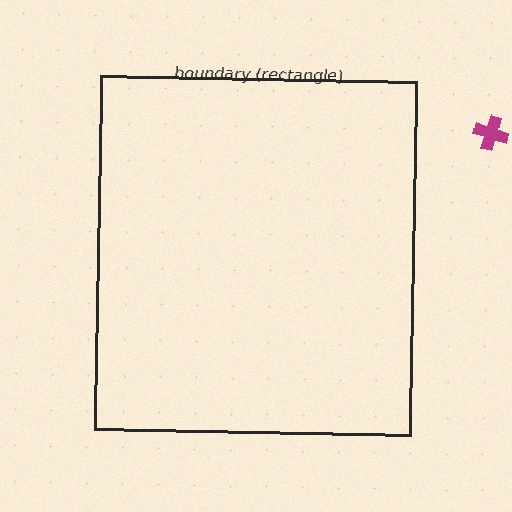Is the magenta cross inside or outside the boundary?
Outside.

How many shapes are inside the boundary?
0 inside, 1 outside.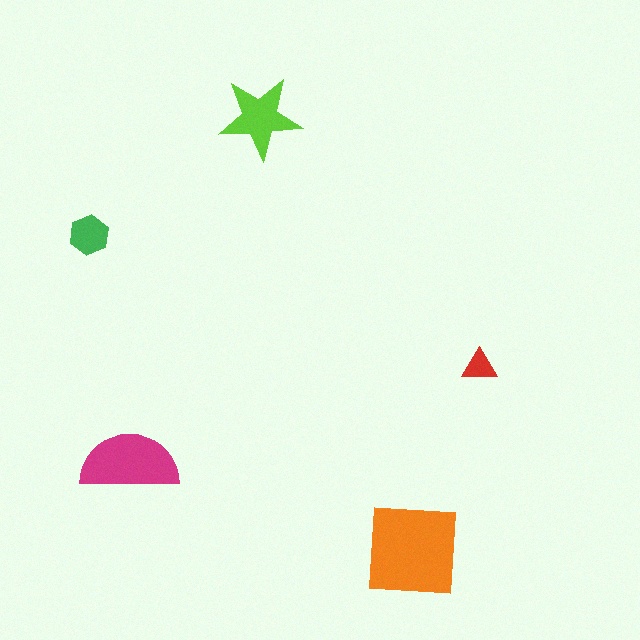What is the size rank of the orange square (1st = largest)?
1st.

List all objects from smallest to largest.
The red triangle, the green hexagon, the lime star, the magenta semicircle, the orange square.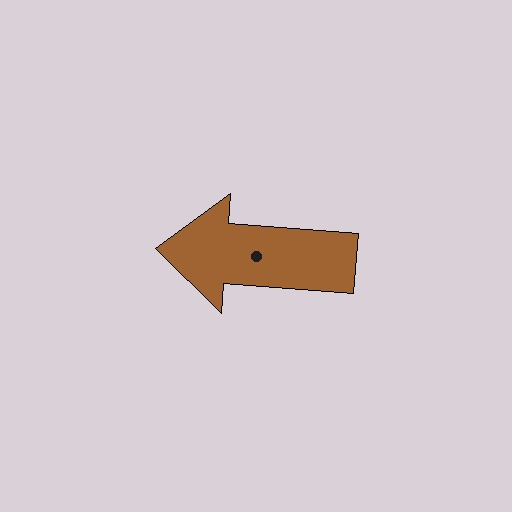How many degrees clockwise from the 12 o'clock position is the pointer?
Approximately 274 degrees.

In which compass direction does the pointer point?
West.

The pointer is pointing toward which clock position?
Roughly 9 o'clock.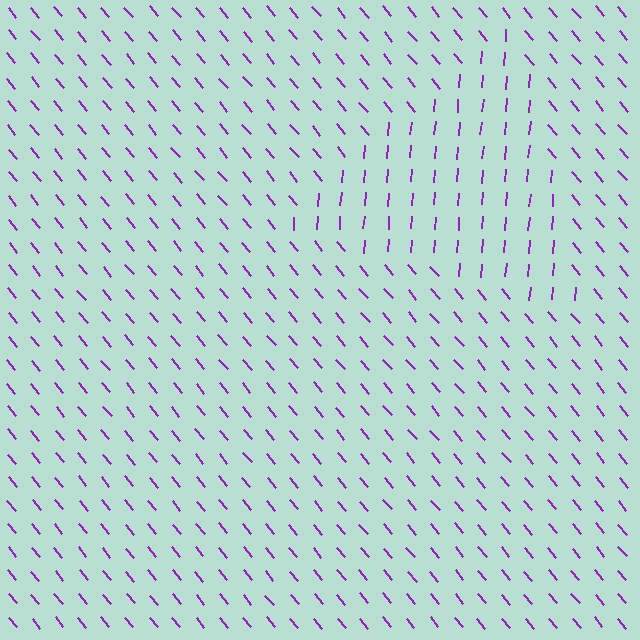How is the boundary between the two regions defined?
The boundary is defined purely by a change in line orientation (approximately 45 degrees difference). All lines are the same color and thickness.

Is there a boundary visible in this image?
Yes, there is a texture boundary formed by a change in line orientation.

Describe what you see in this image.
The image is filled with small purple line segments. A triangle region in the image has lines oriented differently from the surrounding lines, creating a visible texture boundary.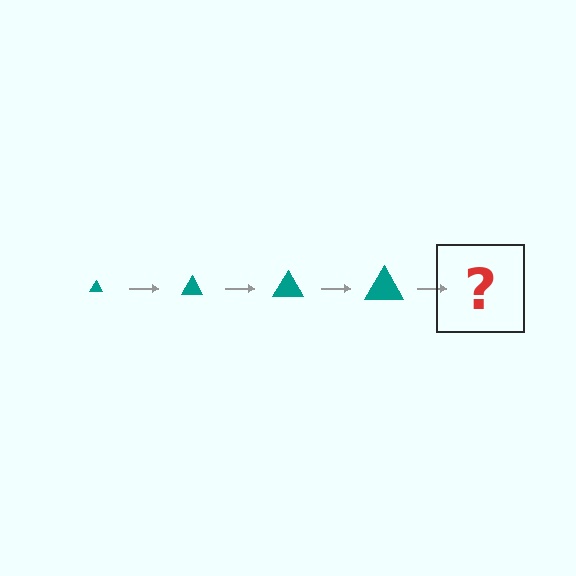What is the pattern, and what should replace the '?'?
The pattern is that the triangle gets progressively larger each step. The '?' should be a teal triangle, larger than the previous one.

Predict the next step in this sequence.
The next step is a teal triangle, larger than the previous one.